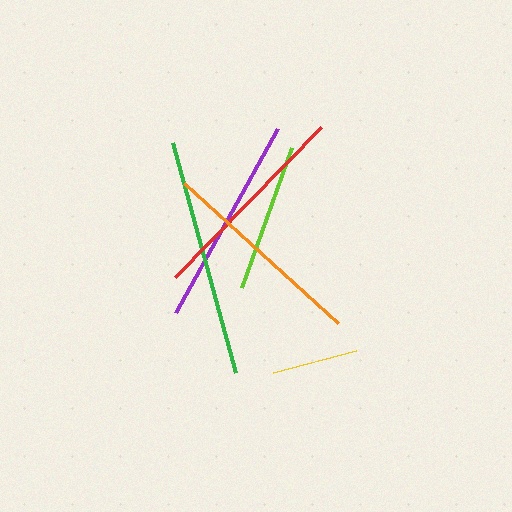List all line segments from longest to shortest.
From longest to shortest: green, purple, red, orange, lime, yellow.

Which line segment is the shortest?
The yellow line is the shortest at approximately 86 pixels.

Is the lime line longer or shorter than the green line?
The green line is longer than the lime line.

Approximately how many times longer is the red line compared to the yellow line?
The red line is approximately 2.4 times the length of the yellow line.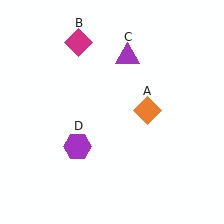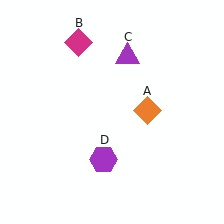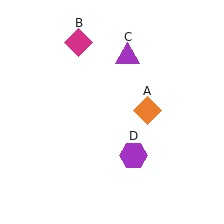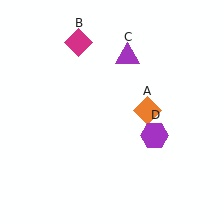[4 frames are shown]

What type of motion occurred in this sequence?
The purple hexagon (object D) rotated counterclockwise around the center of the scene.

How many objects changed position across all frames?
1 object changed position: purple hexagon (object D).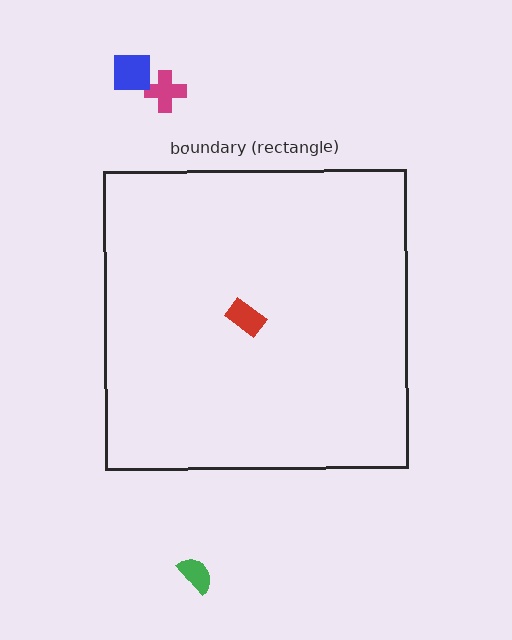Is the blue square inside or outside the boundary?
Outside.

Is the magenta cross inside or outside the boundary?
Outside.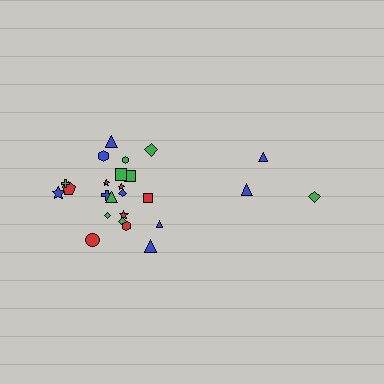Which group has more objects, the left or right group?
The left group.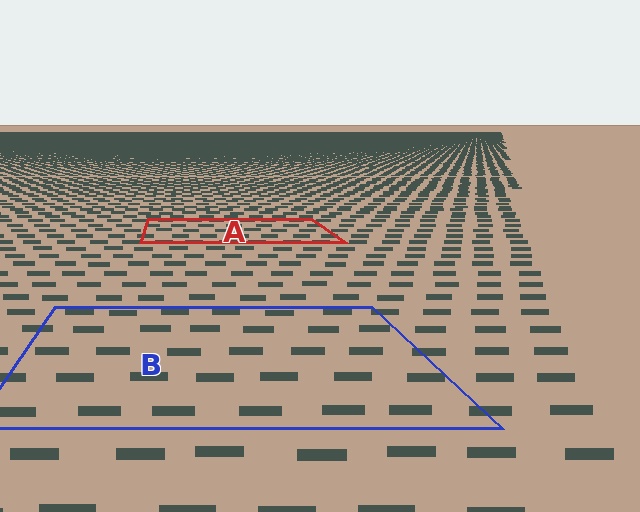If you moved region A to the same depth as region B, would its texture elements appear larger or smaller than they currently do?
They would appear larger. At a closer depth, the same texture elements are projected at a bigger on-screen size.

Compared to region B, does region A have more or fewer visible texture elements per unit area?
Region A has more texture elements per unit area — they are packed more densely because it is farther away.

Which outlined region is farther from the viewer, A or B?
Region A is farther from the viewer — the texture elements inside it appear smaller and more densely packed.